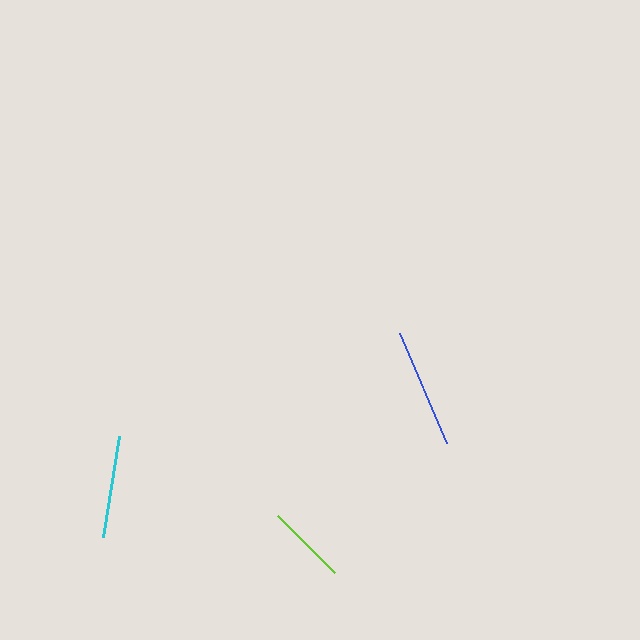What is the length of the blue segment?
The blue segment is approximately 119 pixels long.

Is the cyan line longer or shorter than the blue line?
The blue line is longer than the cyan line.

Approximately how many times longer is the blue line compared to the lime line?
The blue line is approximately 1.5 times the length of the lime line.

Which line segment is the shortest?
The lime line is the shortest at approximately 80 pixels.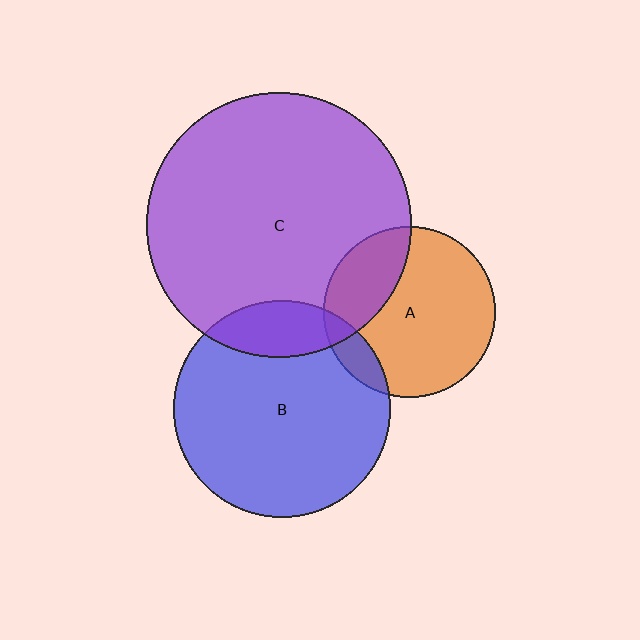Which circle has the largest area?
Circle C (purple).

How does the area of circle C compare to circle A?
Approximately 2.4 times.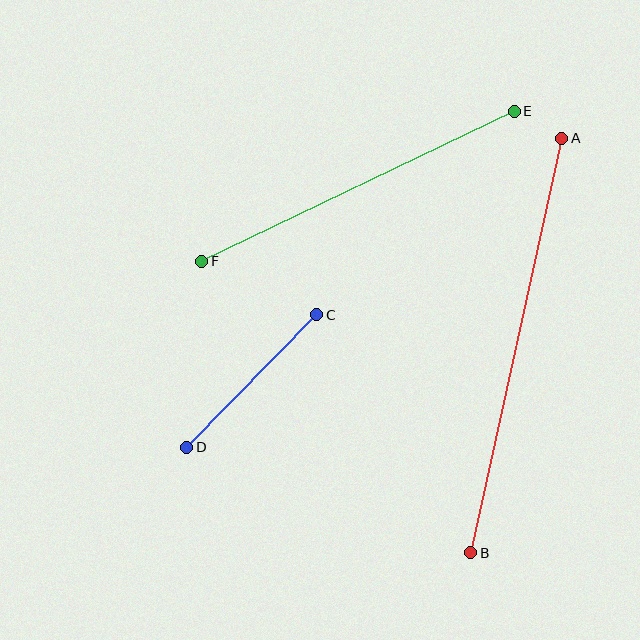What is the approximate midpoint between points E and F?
The midpoint is at approximately (358, 186) pixels.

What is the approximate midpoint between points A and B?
The midpoint is at approximately (516, 345) pixels.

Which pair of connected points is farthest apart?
Points A and B are farthest apart.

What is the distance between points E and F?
The distance is approximately 347 pixels.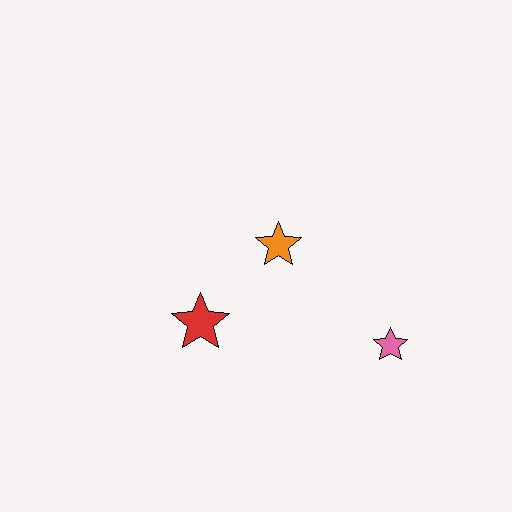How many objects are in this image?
There are 3 objects.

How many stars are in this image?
There are 3 stars.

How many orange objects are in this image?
There is 1 orange object.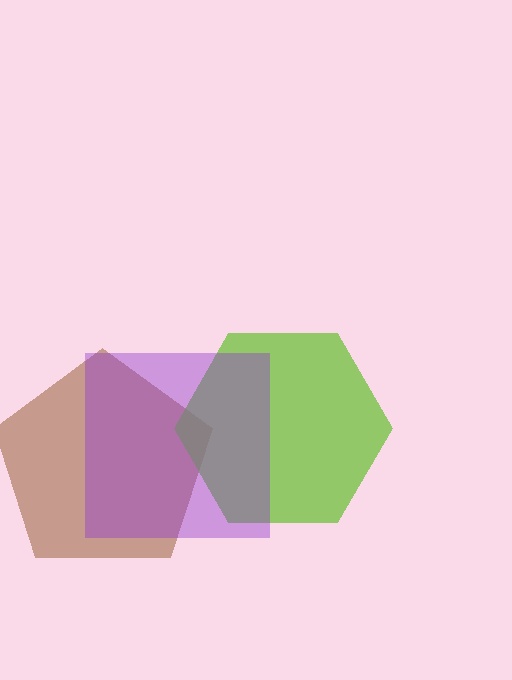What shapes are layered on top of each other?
The layered shapes are: a brown pentagon, a lime hexagon, a purple square.